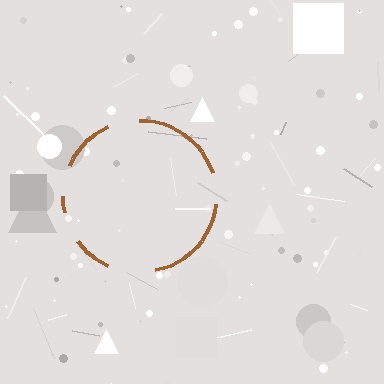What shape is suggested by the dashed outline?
The dashed outline suggests a circle.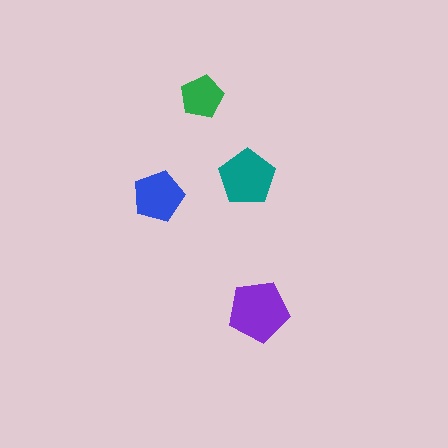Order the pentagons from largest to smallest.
the purple one, the teal one, the blue one, the green one.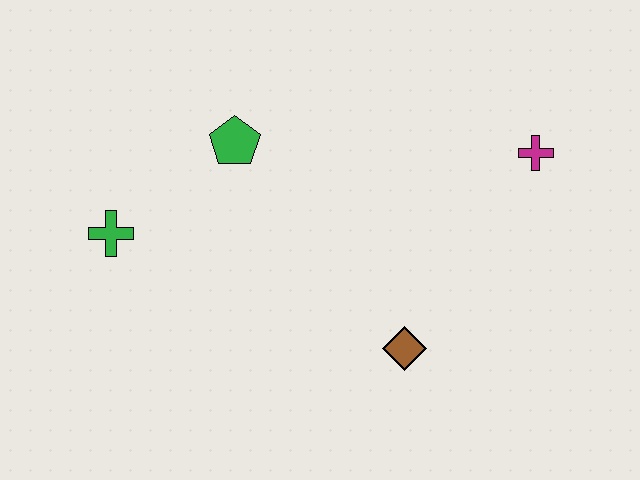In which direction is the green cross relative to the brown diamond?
The green cross is to the left of the brown diamond.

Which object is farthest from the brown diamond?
The green cross is farthest from the brown diamond.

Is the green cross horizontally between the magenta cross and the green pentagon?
No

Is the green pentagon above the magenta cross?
Yes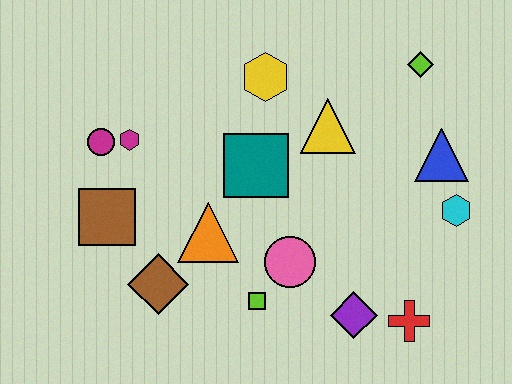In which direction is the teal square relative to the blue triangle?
The teal square is to the left of the blue triangle.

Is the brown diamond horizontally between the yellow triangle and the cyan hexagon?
No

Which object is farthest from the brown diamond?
The lime diamond is farthest from the brown diamond.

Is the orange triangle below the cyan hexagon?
Yes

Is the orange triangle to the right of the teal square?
No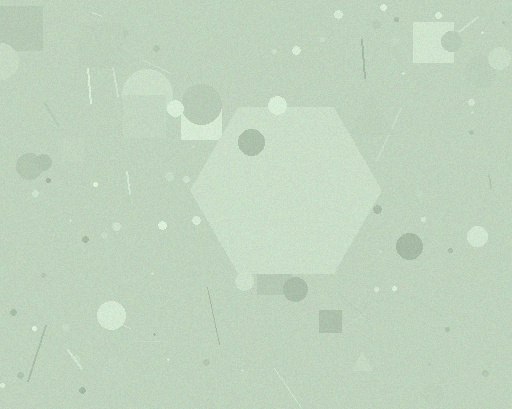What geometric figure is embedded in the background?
A hexagon is embedded in the background.